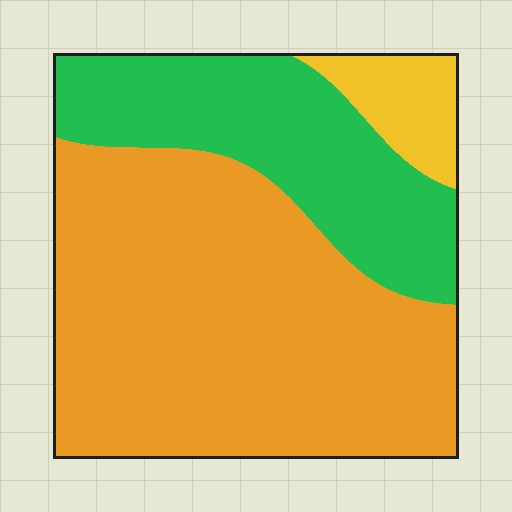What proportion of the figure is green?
Green covers roughly 30% of the figure.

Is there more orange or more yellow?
Orange.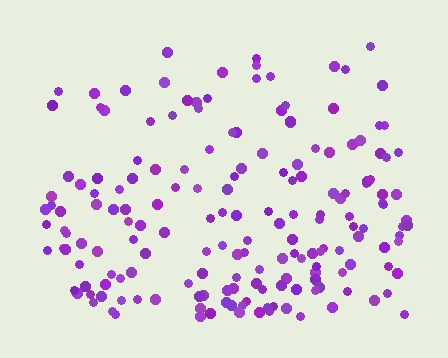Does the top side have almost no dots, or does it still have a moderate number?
Still a moderate number, just noticeably fewer than the bottom.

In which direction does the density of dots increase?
From top to bottom, with the bottom side densest.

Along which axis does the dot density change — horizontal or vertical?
Vertical.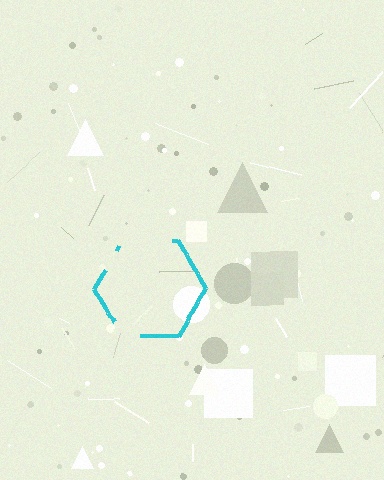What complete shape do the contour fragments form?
The contour fragments form a hexagon.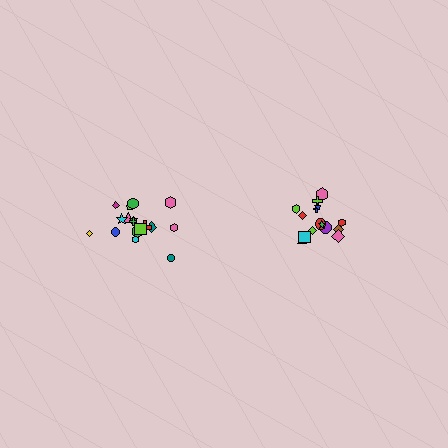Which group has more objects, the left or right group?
The left group.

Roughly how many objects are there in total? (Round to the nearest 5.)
Roughly 35 objects in total.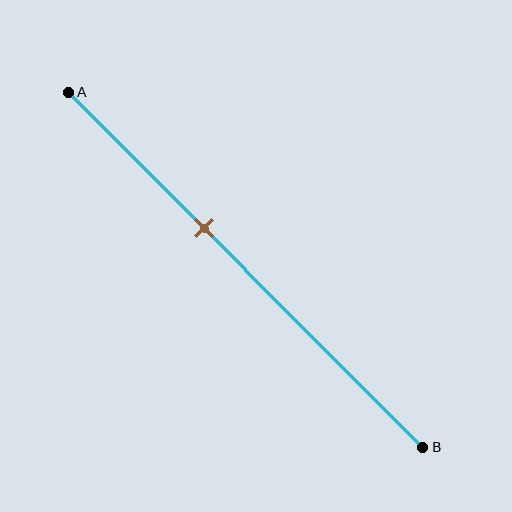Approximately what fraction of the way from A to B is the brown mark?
The brown mark is approximately 40% of the way from A to B.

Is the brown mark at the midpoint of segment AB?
No, the mark is at about 40% from A, not at the 50% midpoint.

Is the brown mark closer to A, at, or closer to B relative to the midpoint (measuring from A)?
The brown mark is closer to point A than the midpoint of segment AB.